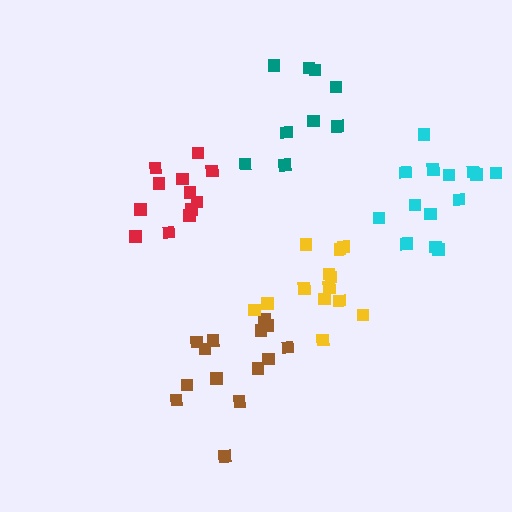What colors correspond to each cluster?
The clusters are colored: brown, red, cyan, teal, yellow.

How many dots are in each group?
Group 1: 14 dots, Group 2: 12 dots, Group 3: 14 dots, Group 4: 9 dots, Group 5: 13 dots (62 total).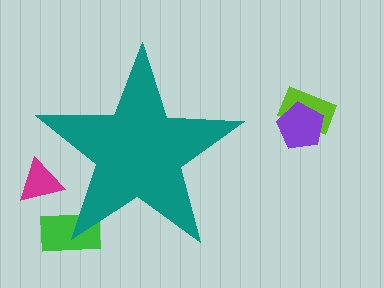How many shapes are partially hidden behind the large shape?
2 shapes are partially hidden.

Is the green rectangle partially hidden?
Yes, the green rectangle is partially hidden behind the teal star.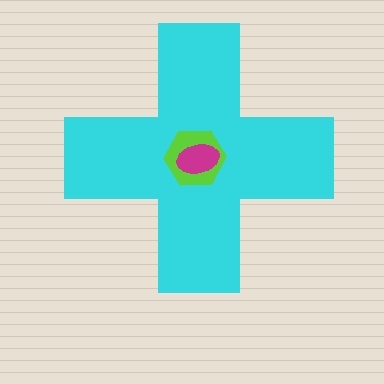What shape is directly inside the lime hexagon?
The magenta ellipse.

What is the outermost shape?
The cyan cross.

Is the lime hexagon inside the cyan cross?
Yes.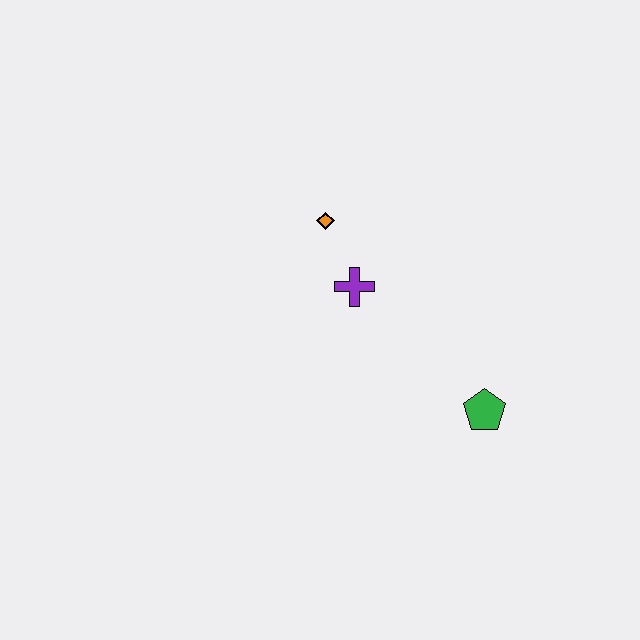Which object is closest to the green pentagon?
The purple cross is closest to the green pentagon.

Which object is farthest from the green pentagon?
The orange diamond is farthest from the green pentagon.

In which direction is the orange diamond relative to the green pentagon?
The orange diamond is above the green pentagon.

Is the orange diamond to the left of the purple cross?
Yes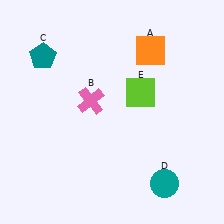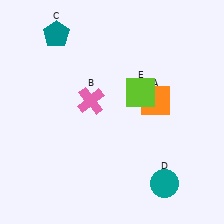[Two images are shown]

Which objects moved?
The objects that moved are: the orange square (A), the teal pentagon (C).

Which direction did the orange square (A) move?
The orange square (A) moved down.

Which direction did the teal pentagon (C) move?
The teal pentagon (C) moved up.